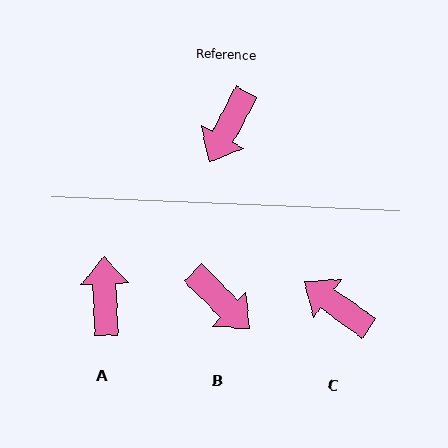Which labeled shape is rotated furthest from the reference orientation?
A, about 150 degrees away.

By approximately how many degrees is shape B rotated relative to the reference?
Approximately 73 degrees counter-clockwise.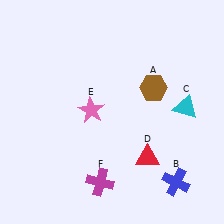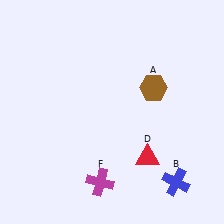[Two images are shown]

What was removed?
The pink star (E), the cyan triangle (C) were removed in Image 2.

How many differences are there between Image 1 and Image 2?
There are 2 differences between the two images.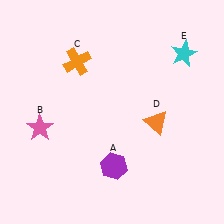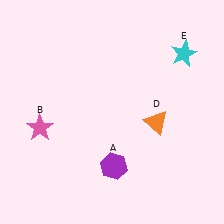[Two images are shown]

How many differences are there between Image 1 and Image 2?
There is 1 difference between the two images.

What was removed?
The orange cross (C) was removed in Image 2.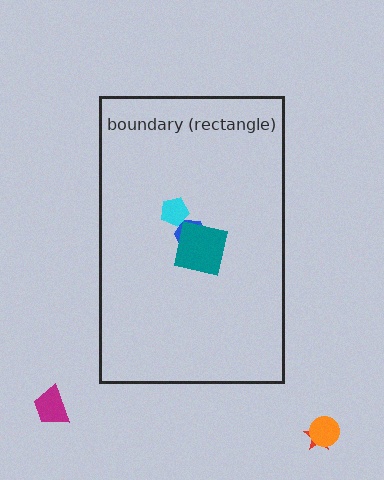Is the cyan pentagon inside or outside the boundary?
Inside.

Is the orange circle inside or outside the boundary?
Outside.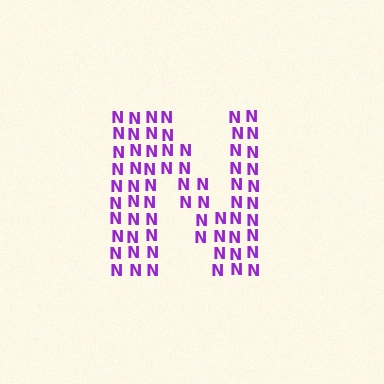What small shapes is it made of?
It is made of small letter N's.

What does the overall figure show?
The overall figure shows the letter N.